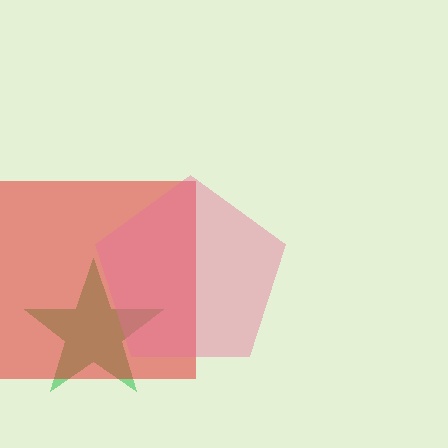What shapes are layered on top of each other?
The layered shapes are: a green star, a red square, a pink pentagon.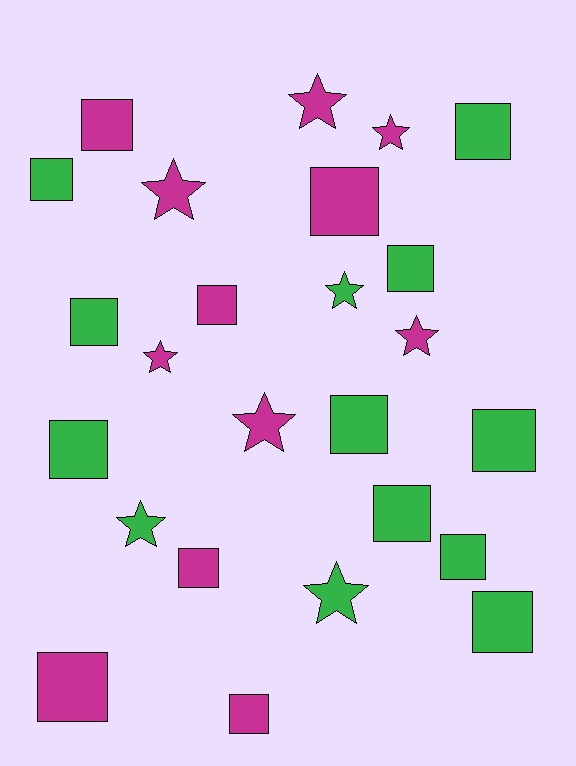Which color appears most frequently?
Green, with 13 objects.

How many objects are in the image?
There are 25 objects.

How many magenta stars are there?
There are 6 magenta stars.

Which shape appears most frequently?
Square, with 16 objects.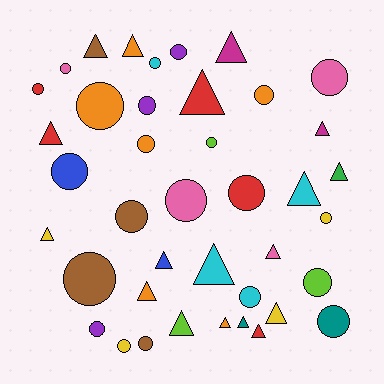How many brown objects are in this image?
There are 4 brown objects.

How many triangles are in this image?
There are 18 triangles.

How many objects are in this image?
There are 40 objects.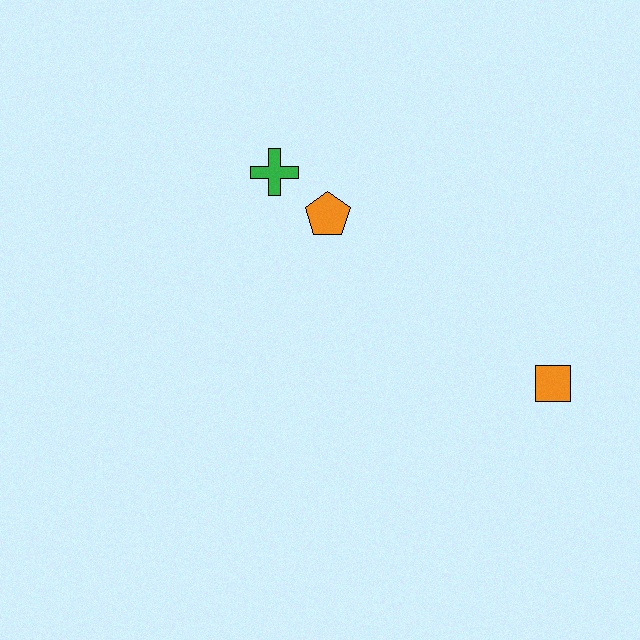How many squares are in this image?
There is 1 square.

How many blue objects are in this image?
There are no blue objects.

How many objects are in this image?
There are 3 objects.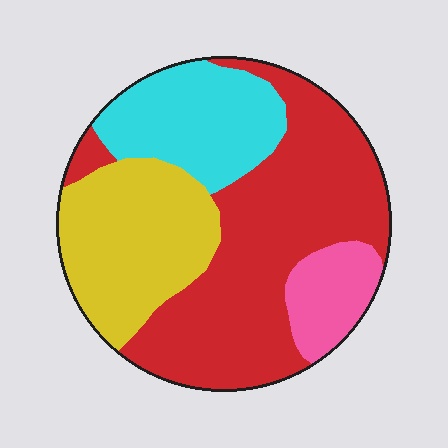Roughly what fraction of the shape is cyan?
Cyan covers about 20% of the shape.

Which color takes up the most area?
Red, at roughly 45%.